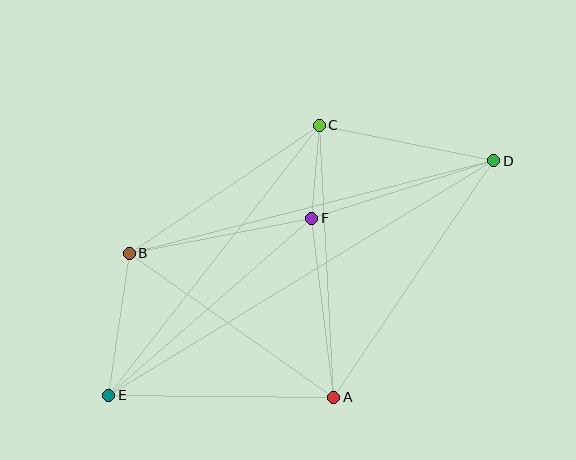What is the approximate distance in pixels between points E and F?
The distance between E and F is approximately 270 pixels.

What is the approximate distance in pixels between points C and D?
The distance between C and D is approximately 178 pixels.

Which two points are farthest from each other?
Points D and E are farthest from each other.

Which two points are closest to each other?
Points C and F are closest to each other.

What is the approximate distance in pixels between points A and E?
The distance between A and E is approximately 225 pixels.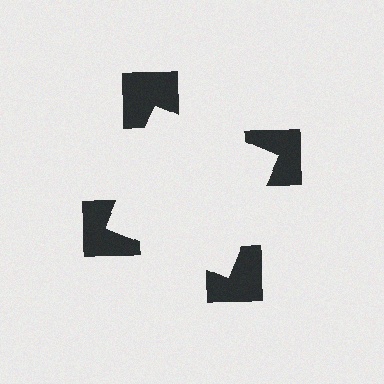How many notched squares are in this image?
There are 4 — one at each vertex of the illusory square.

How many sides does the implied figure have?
4 sides.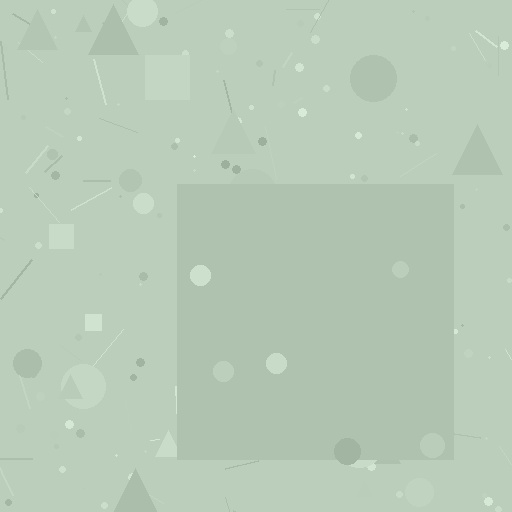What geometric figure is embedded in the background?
A square is embedded in the background.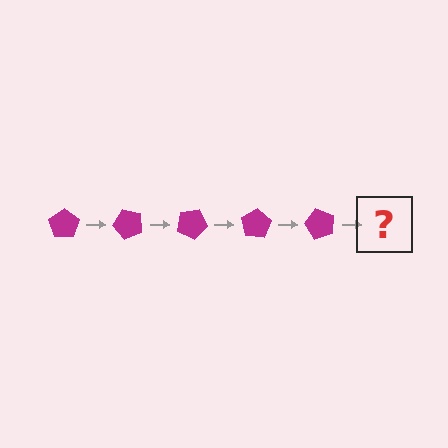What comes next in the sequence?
The next element should be a magenta pentagon rotated 250 degrees.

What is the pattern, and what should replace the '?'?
The pattern is that the pentagon rotates 50 degrees each step. The '?' should be a magenta pentagon rotated 250 degrees.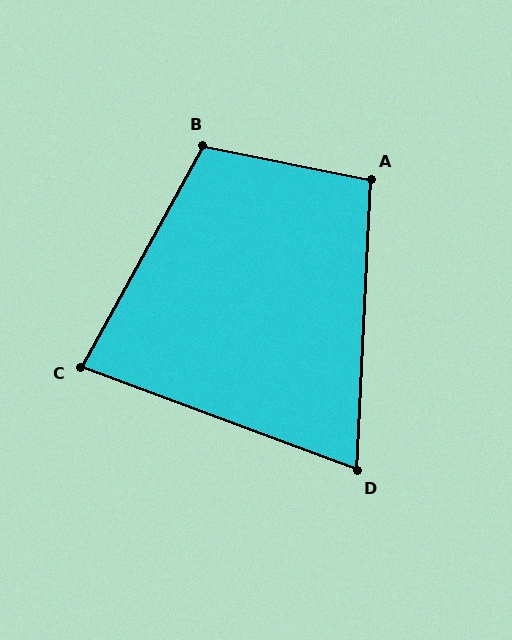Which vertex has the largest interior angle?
B, at approximately 108 degrees.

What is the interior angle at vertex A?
Approximately 98 degrees (obtuse).